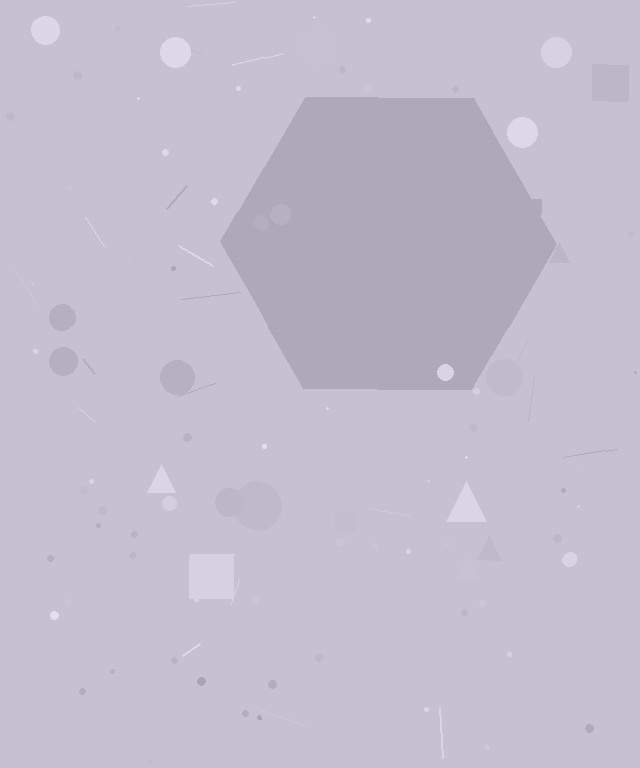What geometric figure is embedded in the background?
A hexagon is embedded in the background.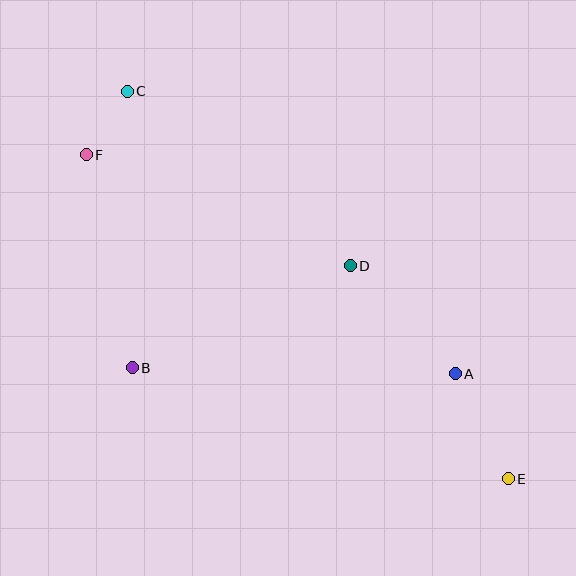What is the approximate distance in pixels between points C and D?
The distance between C and D is approximately 283 pixels.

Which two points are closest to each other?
Points C and F are closest to each other.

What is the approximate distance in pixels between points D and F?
The distance between D and F is approximately 286 pixels.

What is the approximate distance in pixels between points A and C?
The distance between A and C is approximately 433 pixels.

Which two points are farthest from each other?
Points C and E are farthest from each other.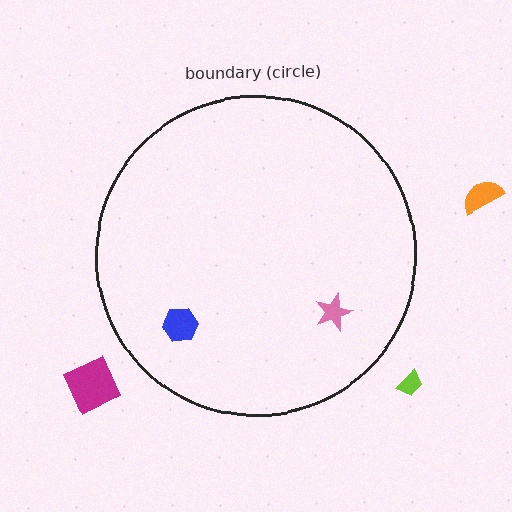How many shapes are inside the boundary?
2 inside, 3 outside.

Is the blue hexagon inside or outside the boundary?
Inside.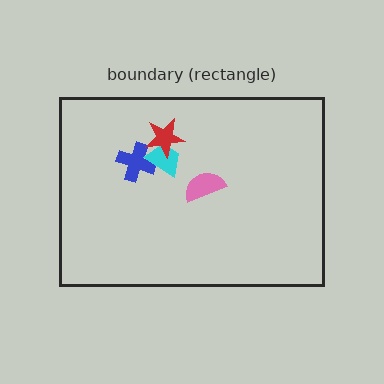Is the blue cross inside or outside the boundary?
Inside.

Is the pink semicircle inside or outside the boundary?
Inside.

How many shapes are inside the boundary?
4 inside, 0 outside.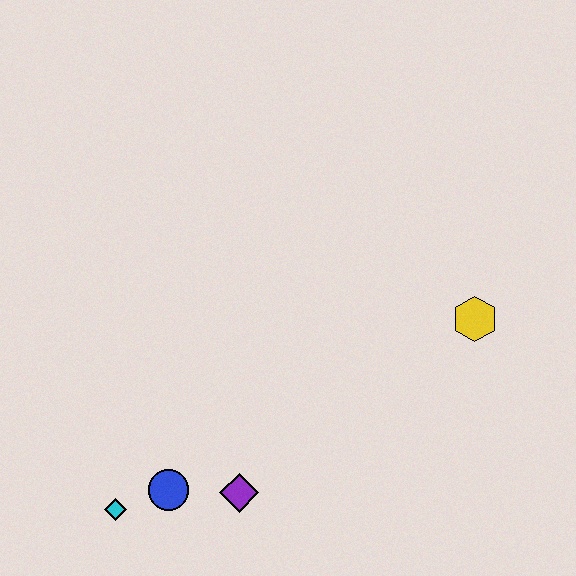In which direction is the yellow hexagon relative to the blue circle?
The yellow hexagon is to the right of the blue circle.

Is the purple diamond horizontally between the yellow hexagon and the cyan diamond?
Yes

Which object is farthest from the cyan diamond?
The yellow hexagon is farthest from the cyan diamond.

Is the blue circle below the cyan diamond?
No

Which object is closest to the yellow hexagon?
The purple diamond is closest to the yellow hexagon.